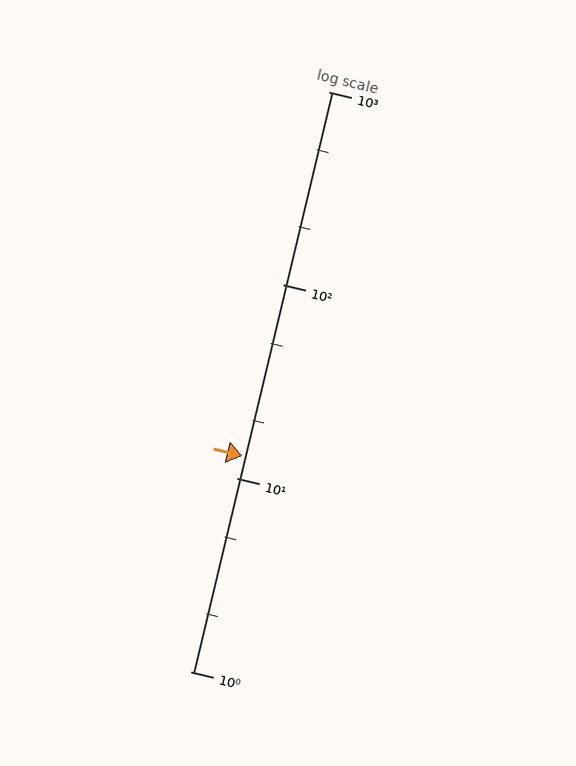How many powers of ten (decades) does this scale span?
The scale spans 3 decades, from 1 to 1000.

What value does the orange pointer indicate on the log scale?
The pointer indicates approximately 13.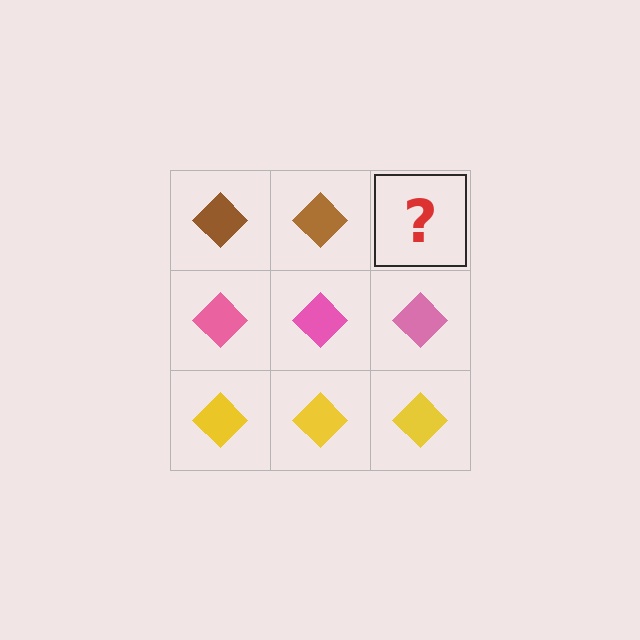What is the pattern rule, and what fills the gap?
The rule is that each row has a consistent color. The gap should be filled with a brown diamond.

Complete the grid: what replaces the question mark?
The question mark should be replaced with a brown diamond.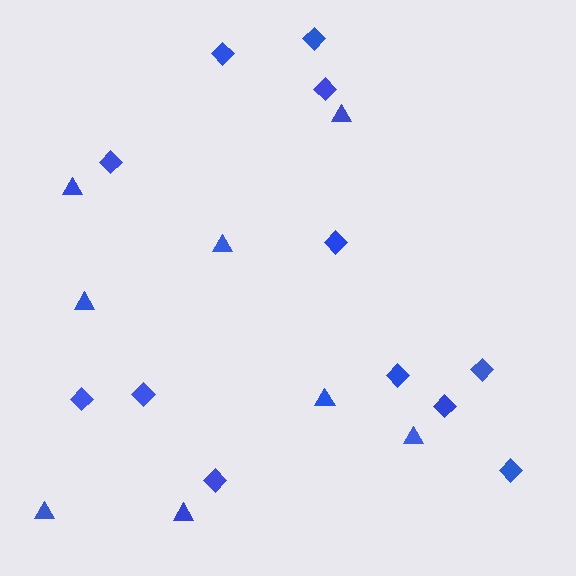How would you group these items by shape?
There are 2 groups: one group of diamonds (12) and one group of triangles (8).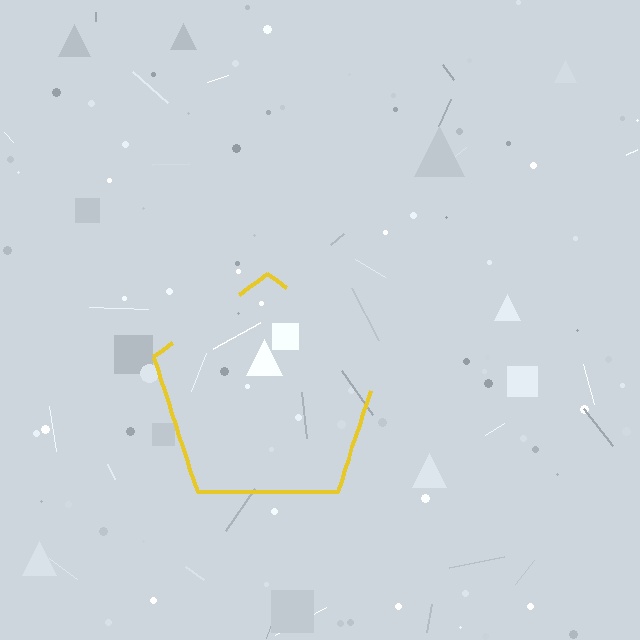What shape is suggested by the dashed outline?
The dashed outline suggests a pentagon.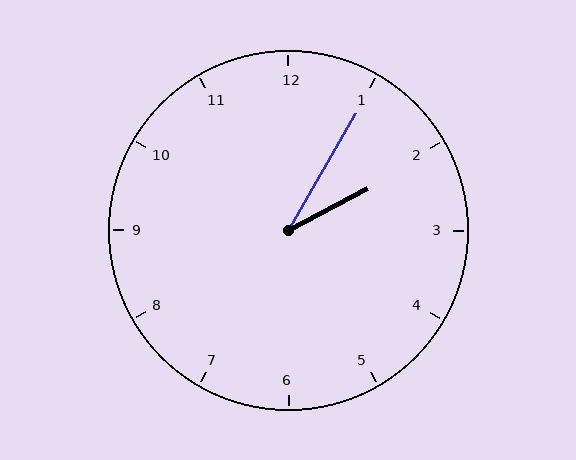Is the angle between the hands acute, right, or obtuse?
It is acute.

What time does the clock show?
2:05.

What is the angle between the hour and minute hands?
Approximately 32 degrees.